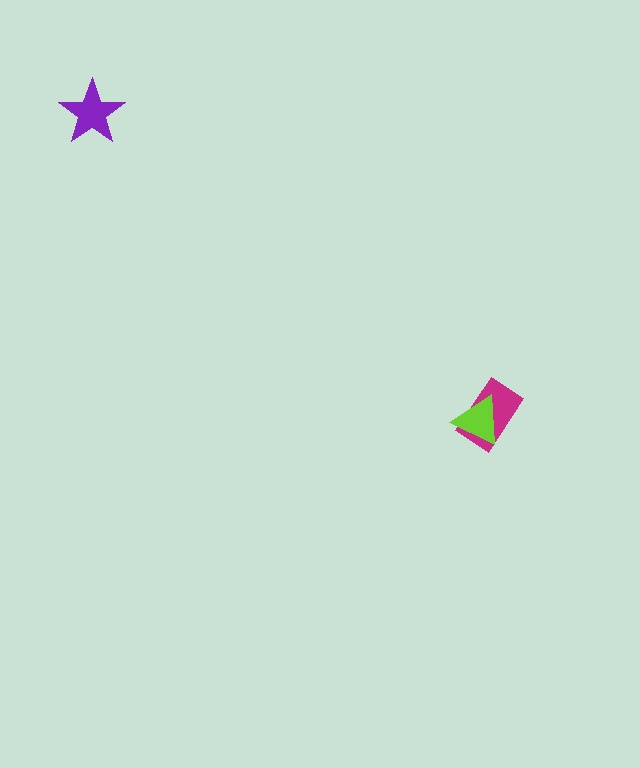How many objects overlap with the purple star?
0 objects overlap with the purple star.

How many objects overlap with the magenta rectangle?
1 object overlaps with the magenta rectangle.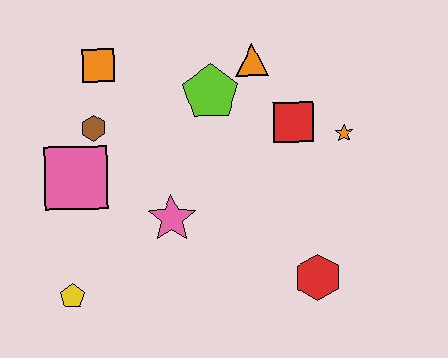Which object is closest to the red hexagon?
The orange star is closest to the red hexagon.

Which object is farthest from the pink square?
The orange star is farthest from the pink square.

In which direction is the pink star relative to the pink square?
The pink star is to the right of the pink square.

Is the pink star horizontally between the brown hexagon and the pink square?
No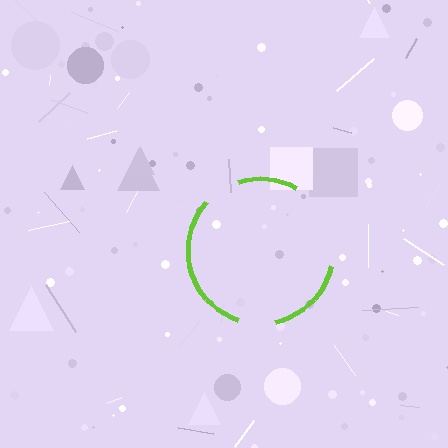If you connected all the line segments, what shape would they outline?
They would outline a circle.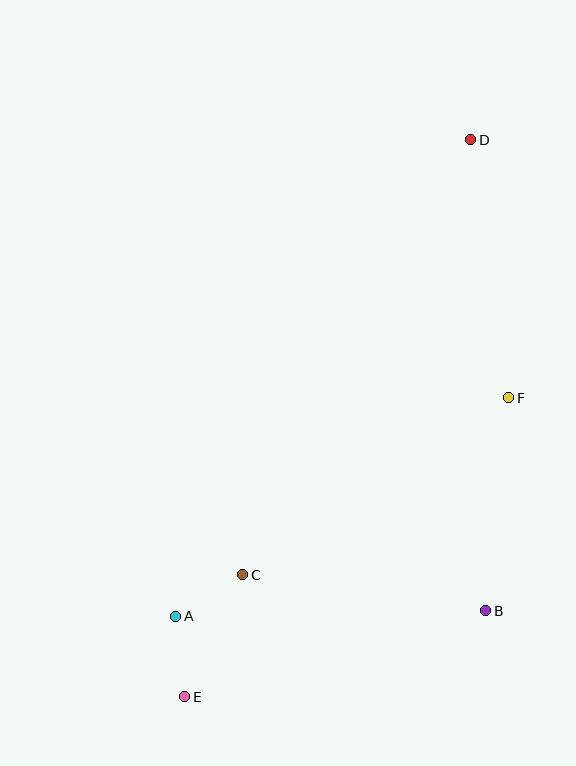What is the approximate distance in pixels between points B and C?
The distance between B and C is approximately 246 pixels.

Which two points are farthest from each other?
Points D and E are farthest from each other.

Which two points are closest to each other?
Points A and C are closest to each other.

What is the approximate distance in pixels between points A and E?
The distance between A and E is approximately 81 pixels.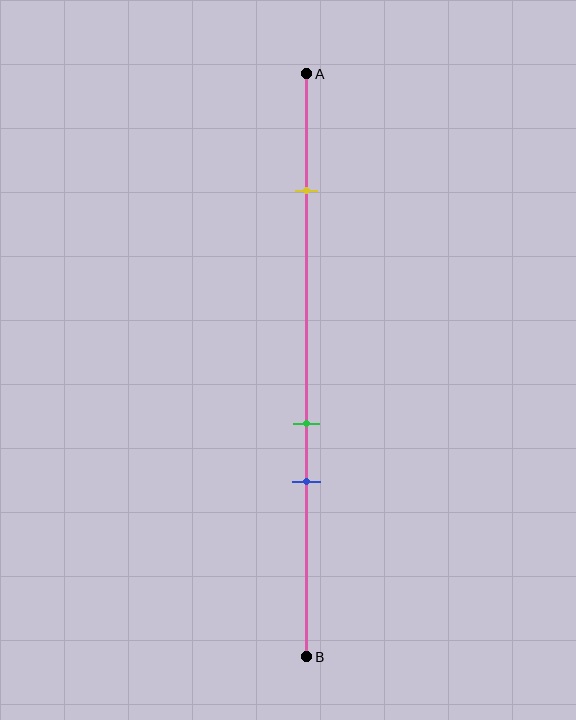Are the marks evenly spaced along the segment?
No, the marks are not evenly spaced.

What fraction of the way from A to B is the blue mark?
The blue mark is approximately 70% (0.7) of the way from A to B.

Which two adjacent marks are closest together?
The green and blue marks are the closest adjacent pair.